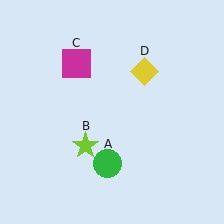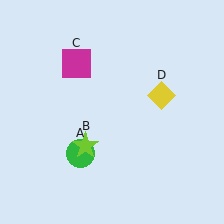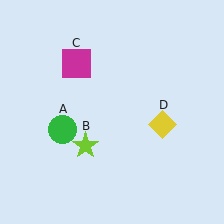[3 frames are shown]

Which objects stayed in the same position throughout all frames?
Lime star (object B) and magenta square (object C) remained stationary.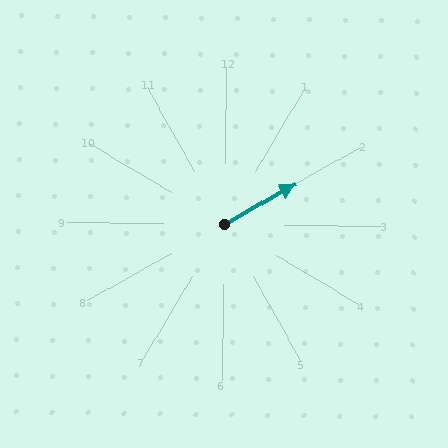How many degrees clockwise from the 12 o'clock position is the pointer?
Approximately 60 degrees.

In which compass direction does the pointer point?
Northeast.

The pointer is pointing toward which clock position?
Roughly 2 o'clock.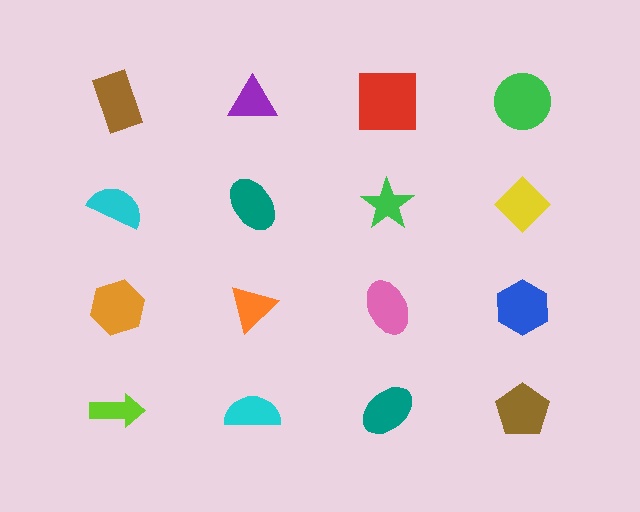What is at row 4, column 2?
A cyan semicircle.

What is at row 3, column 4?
A blue hexagon.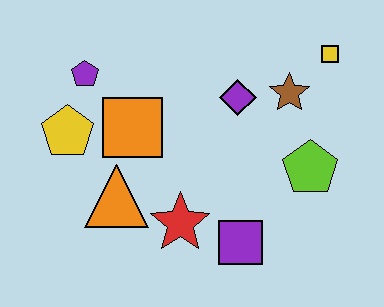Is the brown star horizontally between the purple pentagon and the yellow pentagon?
No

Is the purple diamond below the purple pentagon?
Yes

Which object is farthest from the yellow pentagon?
The yellow square is farthest from the yellow pentagon.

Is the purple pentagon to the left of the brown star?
Yes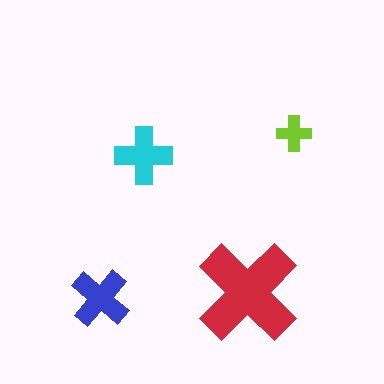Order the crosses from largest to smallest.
the red one, the blue one, the cyan one, the lime one.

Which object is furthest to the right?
The lime cross is rightmost.